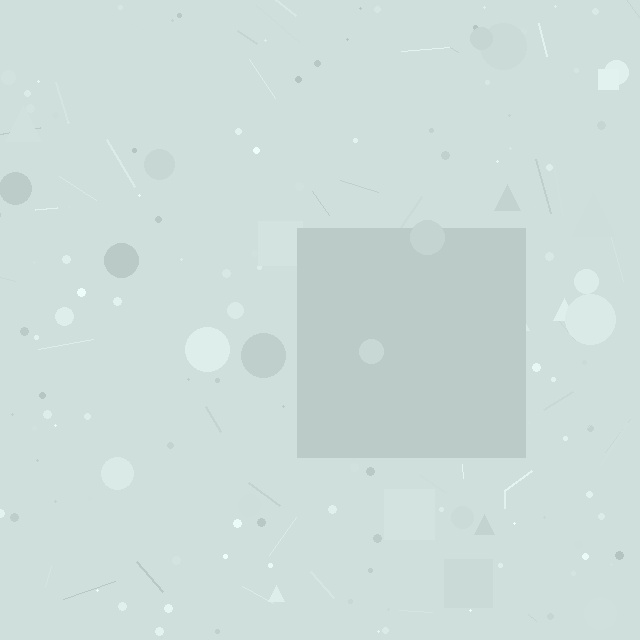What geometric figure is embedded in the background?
A square is embedded in the background.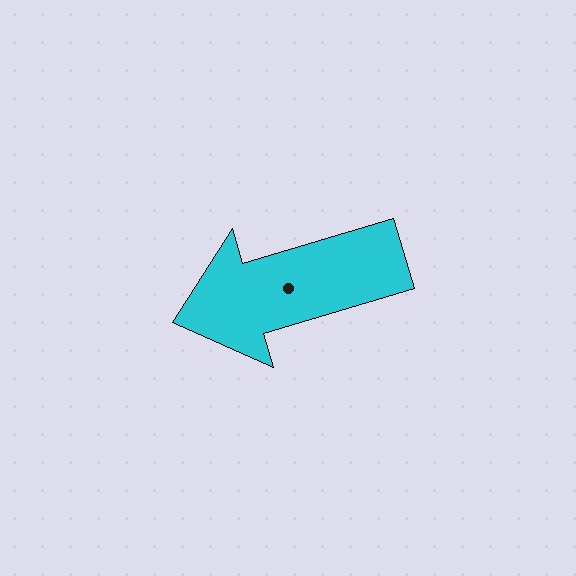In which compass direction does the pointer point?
West.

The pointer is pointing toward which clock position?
Roughly 8 o'clock.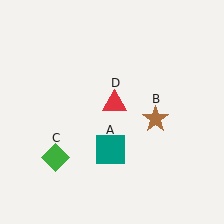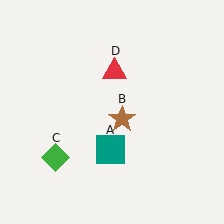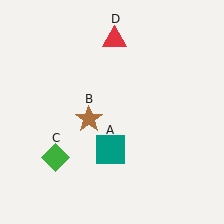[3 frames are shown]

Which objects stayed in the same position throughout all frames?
Teal square (object A) and green diamond (object C) remained stationary.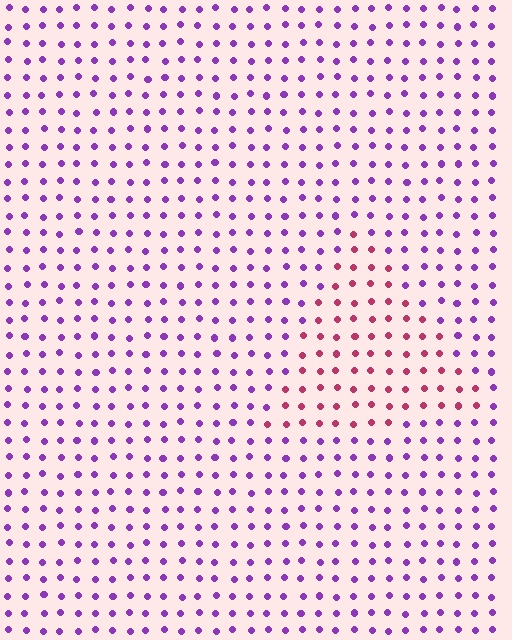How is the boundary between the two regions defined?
The boundary is defined purely by a slight shift in hue (about 57 degrees). Spacing, size, and orientation are identical on both sides.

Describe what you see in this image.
The image is filled with small purple elements in a uniform arrangement. A triangle-shaped region is visible where the elements are tinted to a slightly different hue, forming a subtle color boundary.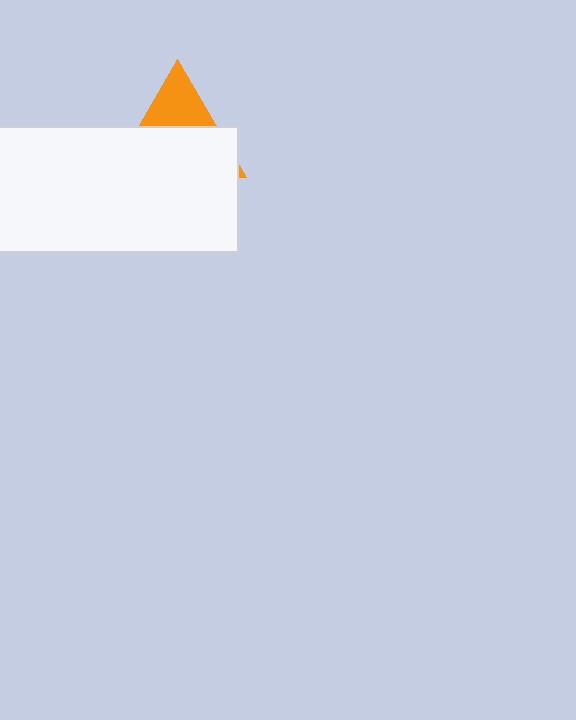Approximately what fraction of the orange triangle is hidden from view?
Roughly 68% of the orange triangle is hidden behind the white rectangle.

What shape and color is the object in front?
The object in front is a white rectangle.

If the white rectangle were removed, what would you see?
You would see the complete orange triangle.